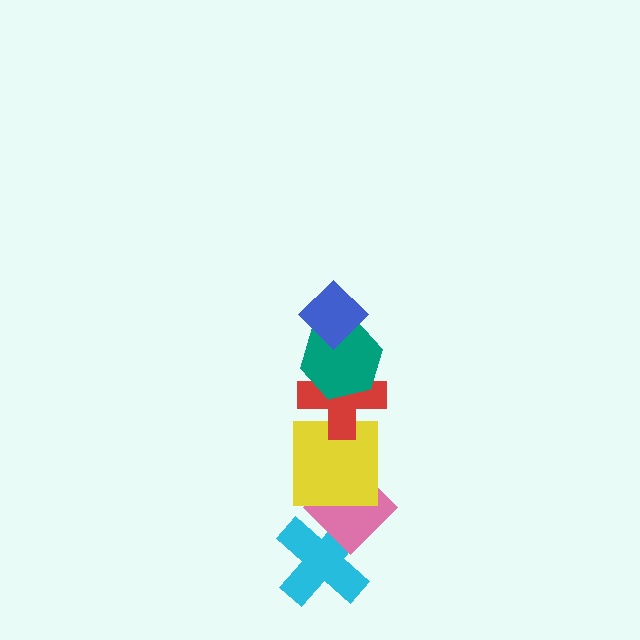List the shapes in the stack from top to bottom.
From top to bottom: the blue diamond, the teal hexagon, the red cross, the yellow square, the pink diamond, the cyan cross.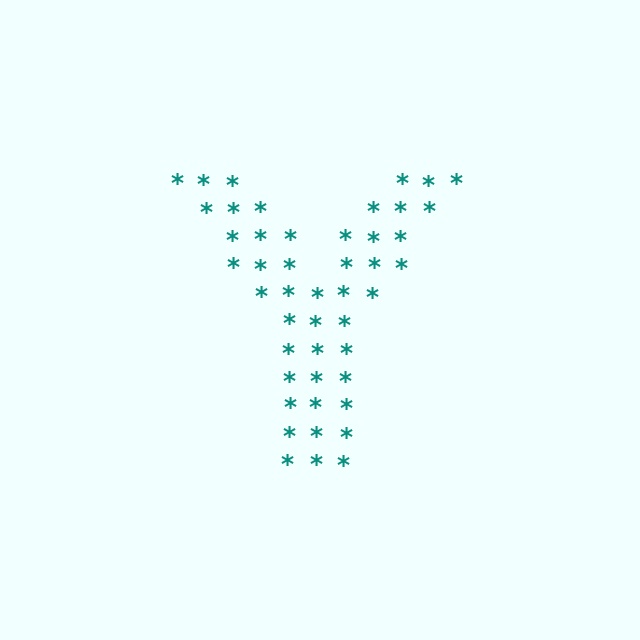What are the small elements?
The small elements are asterisks.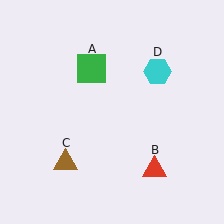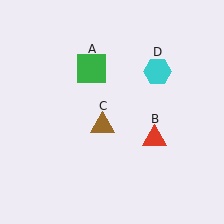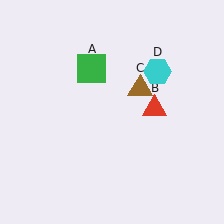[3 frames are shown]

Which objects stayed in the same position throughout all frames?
Green square (object A) and cyan hexagon (object D) remained stationary.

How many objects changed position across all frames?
2 objects changed position: red triangle (object B), brown triangle (object C).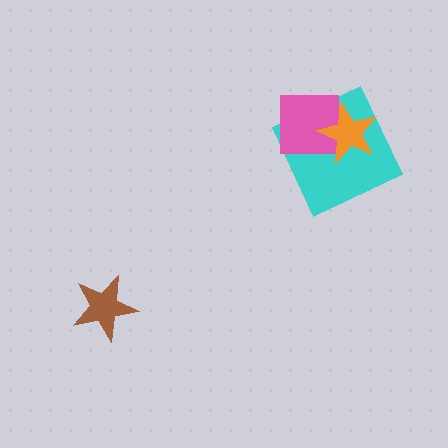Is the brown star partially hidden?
No, no other shape covers it.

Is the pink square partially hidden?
Yes, it is partially covered by another shape.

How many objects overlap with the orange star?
2 objects overlap with the orange star.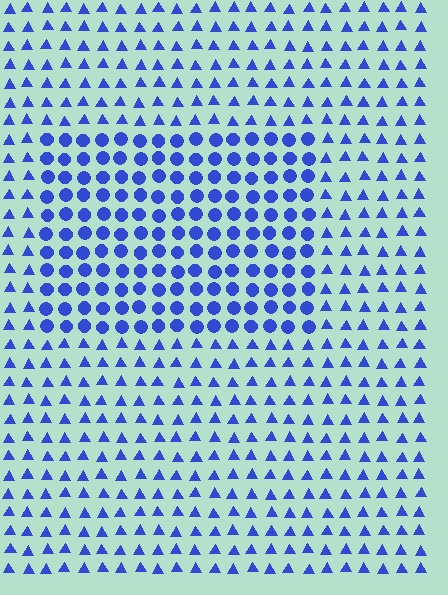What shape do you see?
I see a rectangle.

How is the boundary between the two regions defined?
The boundary is defined by a change in element shape: circles inside vs. triangles outside. All elements share the same color and spacing.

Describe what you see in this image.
The image is filled with small blue elements arranged in a uniform grid. A rectangle-shaped region contains circles, while the surrounding area contains triangles. The boundary is defined purely by the change in element shape.